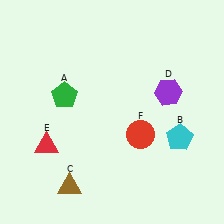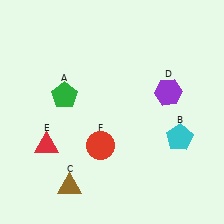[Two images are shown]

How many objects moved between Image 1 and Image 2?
1 object moved between the two images.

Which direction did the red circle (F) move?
The red circle (F) moved left.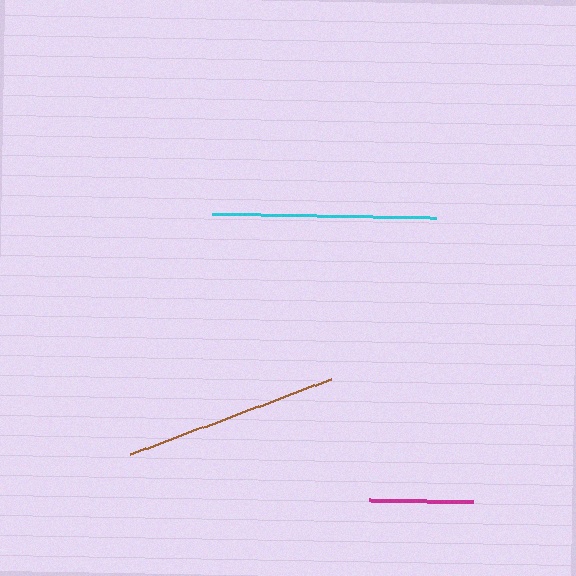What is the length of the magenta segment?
The magenta segment is approximately 104 pixels long.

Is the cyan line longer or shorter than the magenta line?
The cyan line is longer than the magenta line.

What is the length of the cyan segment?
The cyan segment is approximately 224 pixels long.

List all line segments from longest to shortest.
From longest to shortest: cyan, brown, magenta.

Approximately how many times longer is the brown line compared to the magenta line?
The brown line is approximately 2.1 times the length of the magenta line.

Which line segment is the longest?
The cyan line is the longest at approximately 224 pixels.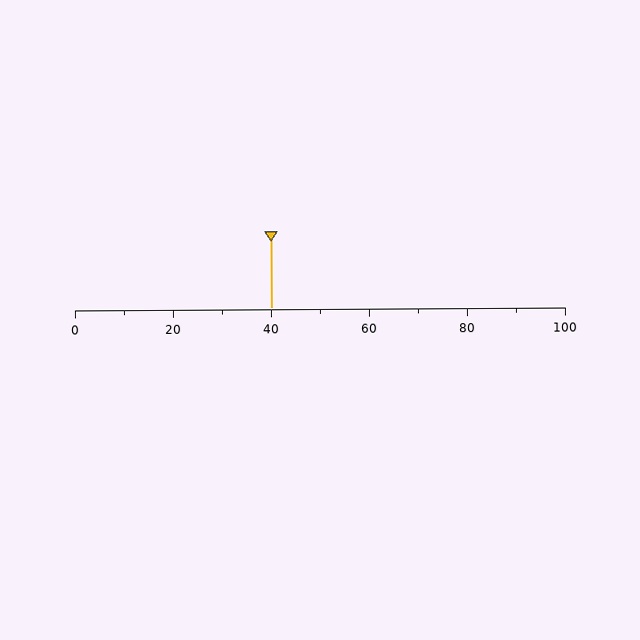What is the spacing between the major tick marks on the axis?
The major ticks are spaced 20 apart.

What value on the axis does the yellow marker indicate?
The marker indicates approximately 40.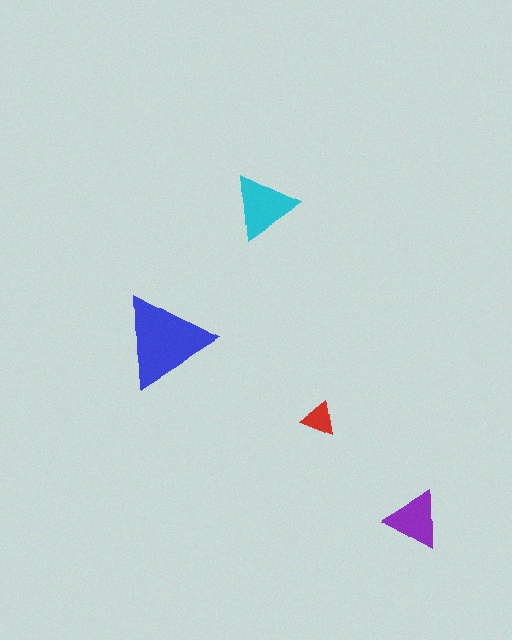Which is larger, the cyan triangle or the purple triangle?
The cyan one.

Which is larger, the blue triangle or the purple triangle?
The blue one.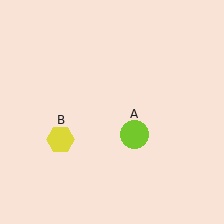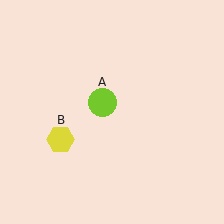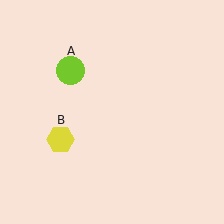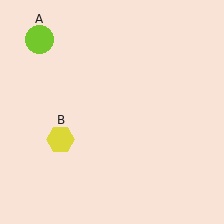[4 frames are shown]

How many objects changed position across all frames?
1 object changed position: lime circle (object A).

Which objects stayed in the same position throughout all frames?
Yellow hexagon (object B) remained stationary.